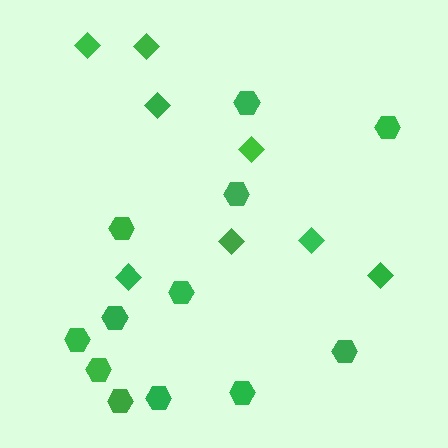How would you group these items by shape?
There are 2 groups: one group of hexagons (12) and one group of diamonds (8).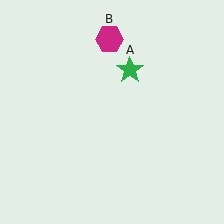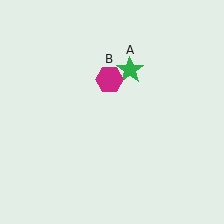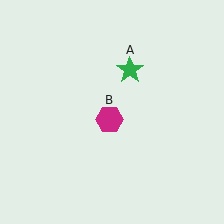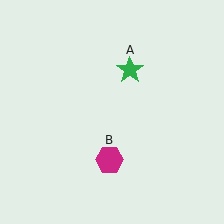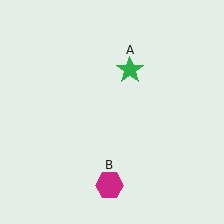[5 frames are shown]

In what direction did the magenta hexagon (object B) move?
The magenta hexagon (object B) moved down.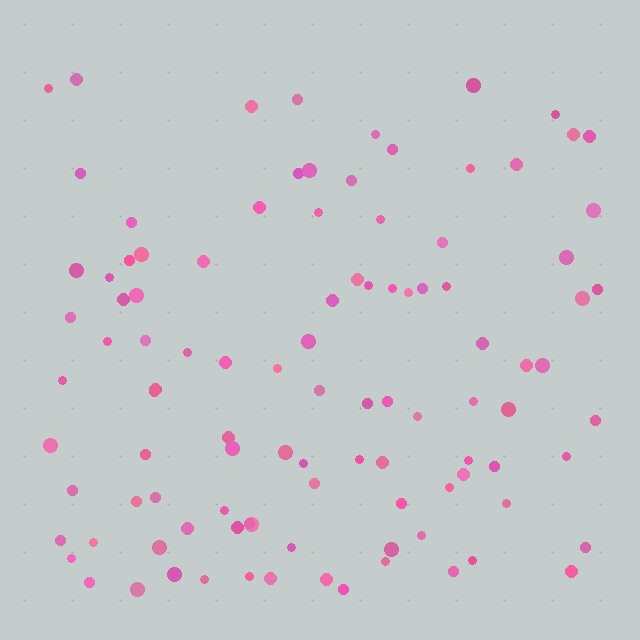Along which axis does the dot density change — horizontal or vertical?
Vertical.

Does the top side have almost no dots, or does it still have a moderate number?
Still a moderate number, just noticeably fewer than the bottom.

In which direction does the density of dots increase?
From top to bottom, with the bottom side densest.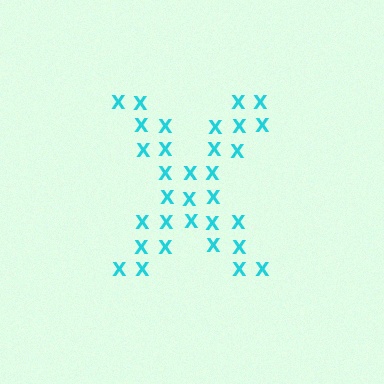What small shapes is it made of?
It is made of small letter X's.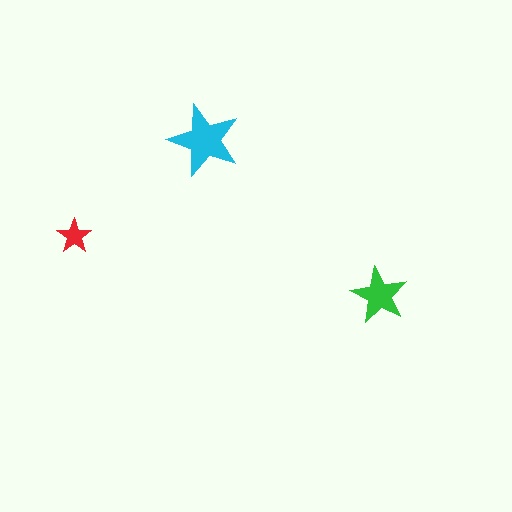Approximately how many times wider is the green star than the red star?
About 1.5 times wider.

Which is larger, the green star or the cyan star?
The cyan one.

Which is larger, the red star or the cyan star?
The cyan one.